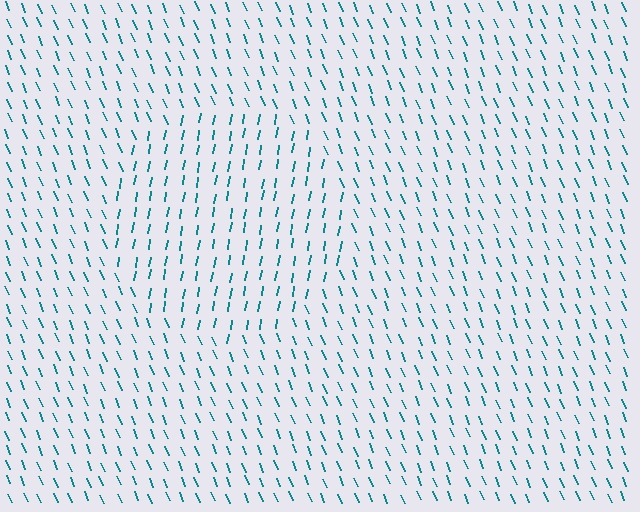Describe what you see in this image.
The image is filled with small teal line segments. A circle region in the image has lines oriented differently from the surrounding lines, creating a visible texture boundary.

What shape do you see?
I see a circle.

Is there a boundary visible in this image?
Yes, there is a texture boundary formed by a change in line orientation.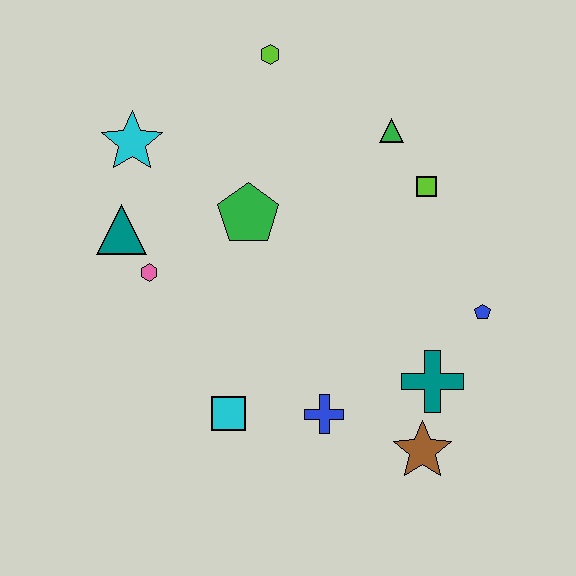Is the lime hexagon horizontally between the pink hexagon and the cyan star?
No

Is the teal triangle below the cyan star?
Yes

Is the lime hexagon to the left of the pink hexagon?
No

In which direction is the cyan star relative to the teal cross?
The cyan star is to the left of the teal cross.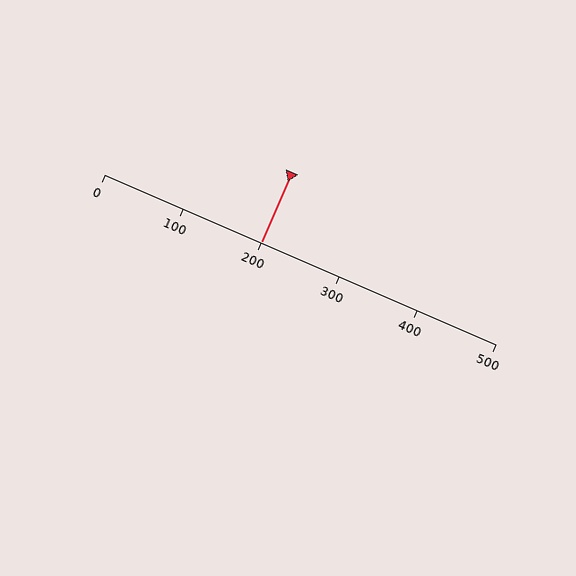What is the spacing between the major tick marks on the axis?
The major ticks are spaced 100 apart.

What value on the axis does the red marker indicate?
The marker indicates approximately 200.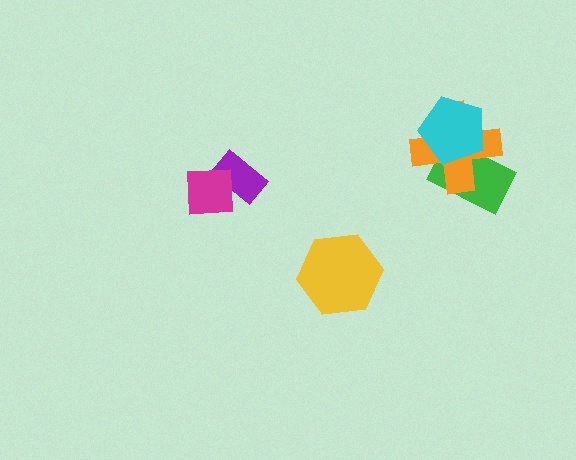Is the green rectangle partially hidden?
Yes, it is partially covered by another shape.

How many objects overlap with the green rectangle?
2 objects overlap with the green rectangle.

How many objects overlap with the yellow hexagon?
0 objects overlap with the yellow hexagon.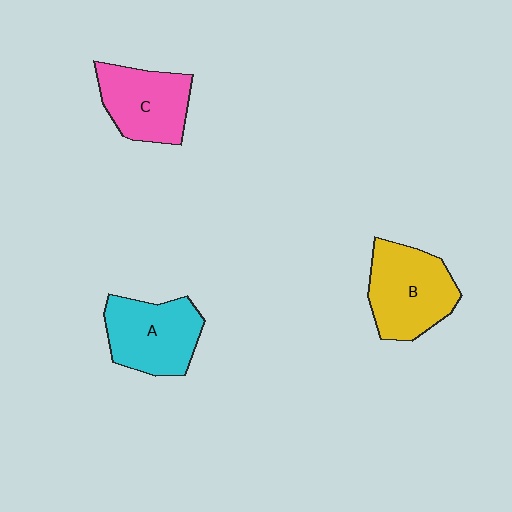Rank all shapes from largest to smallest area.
From largest to smallest: B (yellow), A (cyan), C (pink).